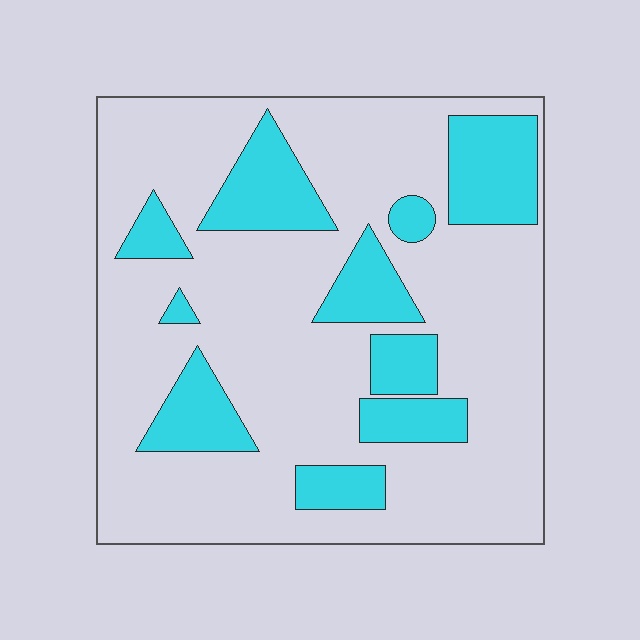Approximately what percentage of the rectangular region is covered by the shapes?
Approximately 25%.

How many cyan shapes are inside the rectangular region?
10.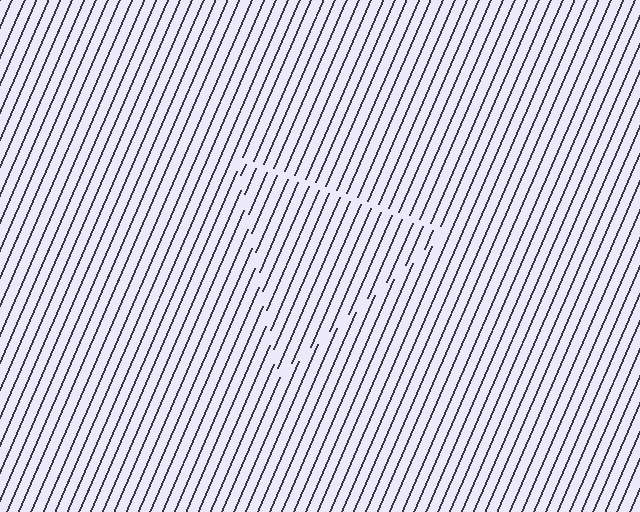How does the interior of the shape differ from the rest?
The interior of the shape contains the same grating, shifted by half a period — the contour is defined by the phase discontinuity where line-ends from the inner and outer gratings abut.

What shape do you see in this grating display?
An illusory triangle. The interior of the shape contains the same grating, shifted by half a period — the contour is defined by the phase discontinuity where line-ends from the inner and outer gratings abut.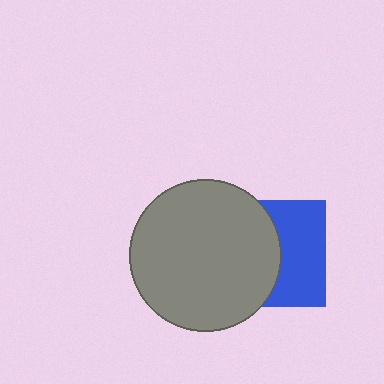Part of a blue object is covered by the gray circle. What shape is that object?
It is a square.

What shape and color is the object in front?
The object in front is a gray circle.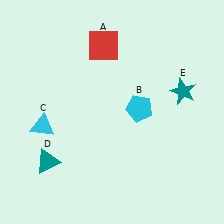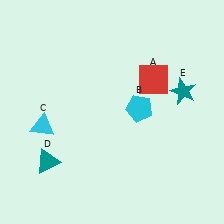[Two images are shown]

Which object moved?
The red square (A) moved right.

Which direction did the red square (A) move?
The red square (A) moved right.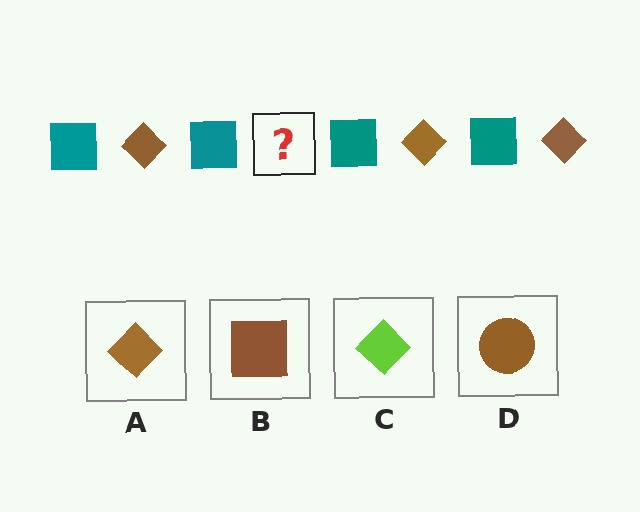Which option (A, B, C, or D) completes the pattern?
A.